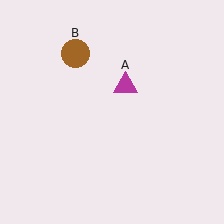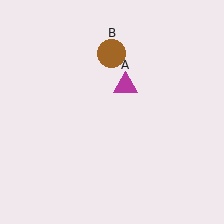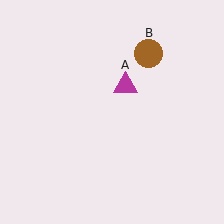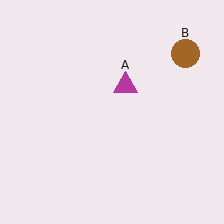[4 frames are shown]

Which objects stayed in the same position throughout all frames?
Magenta triangle (object A) remained stationary.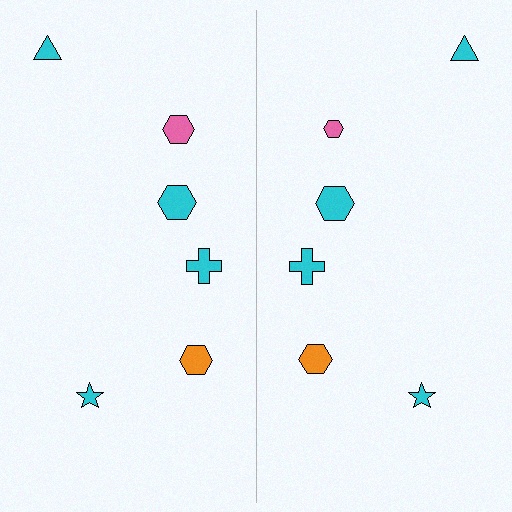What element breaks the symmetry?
The pink hexagon on the right side has a different size than its mirror counterpart.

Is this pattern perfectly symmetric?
No, the pattern is not perfectly symmetric. The pink hexagon on the right side has a different size than its mirror counterpart.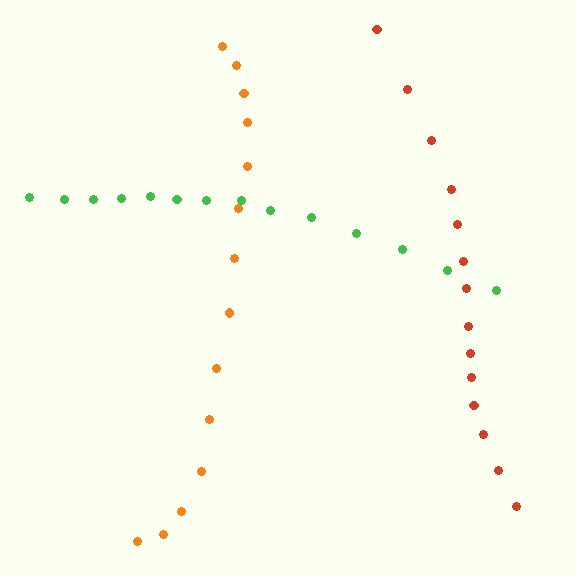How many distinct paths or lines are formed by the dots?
There are 3 distinct paths.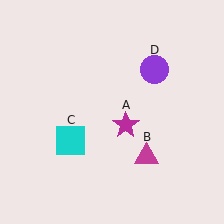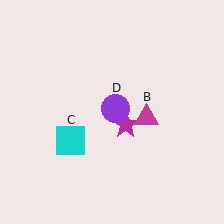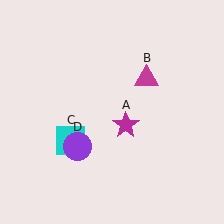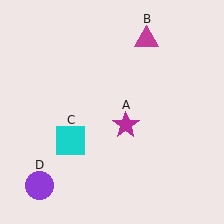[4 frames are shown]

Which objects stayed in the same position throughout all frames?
Magenta star (object A) and cyan square (object C) remained stationary.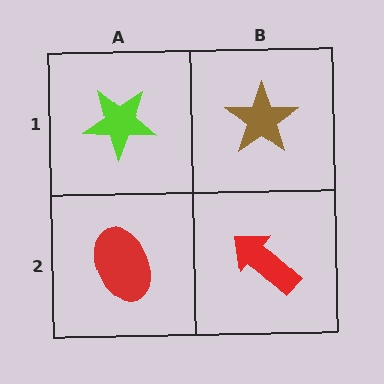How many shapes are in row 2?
2 shapes.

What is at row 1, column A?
A lime star.